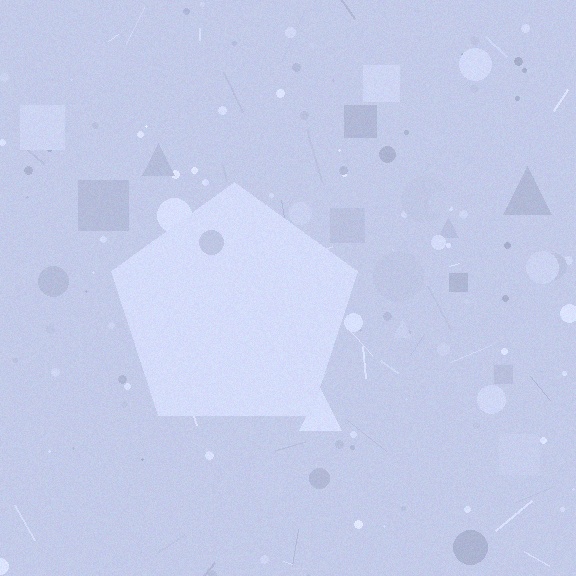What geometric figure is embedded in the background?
A pentagon is embedded in the background.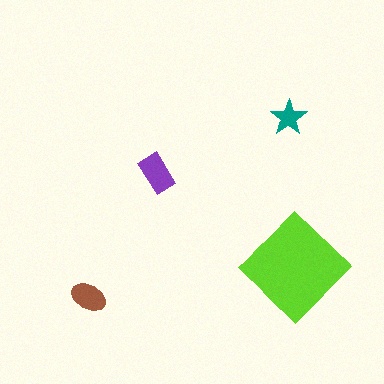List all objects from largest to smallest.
The lime diamond, the purple rectangle, the brown ellipse, the teal star.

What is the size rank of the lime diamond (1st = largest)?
1st.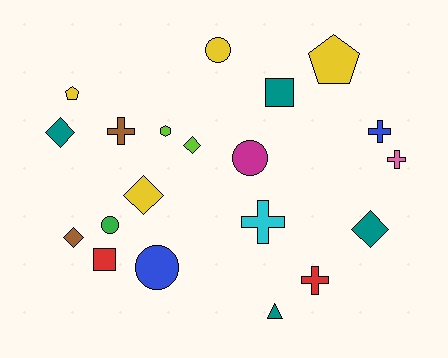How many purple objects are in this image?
There are no purple objects.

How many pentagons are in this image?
There are 2 pentagons.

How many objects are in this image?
There are 20 objects.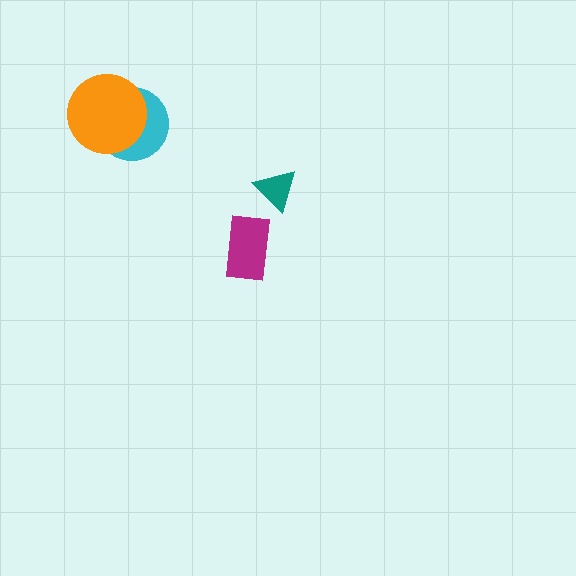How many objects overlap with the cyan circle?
1 object overlaps with the cyan circle.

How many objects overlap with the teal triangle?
0 objects overlap with the teal triangle.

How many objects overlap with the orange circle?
1 object overlaps with the orange circle.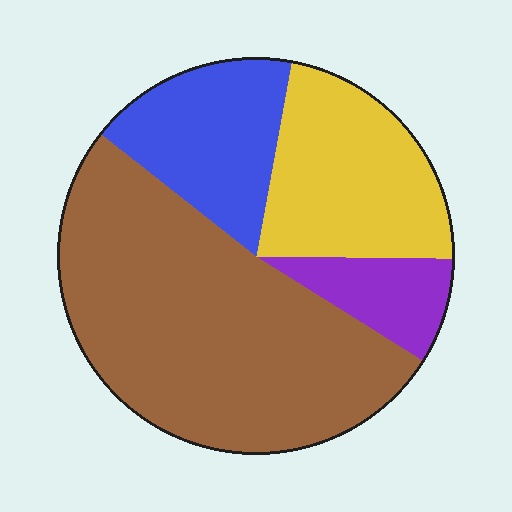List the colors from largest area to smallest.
From largest to smallest: brown, yellow, blue, purple.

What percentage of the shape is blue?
Blue takes up between a sixth and a third of the shape.